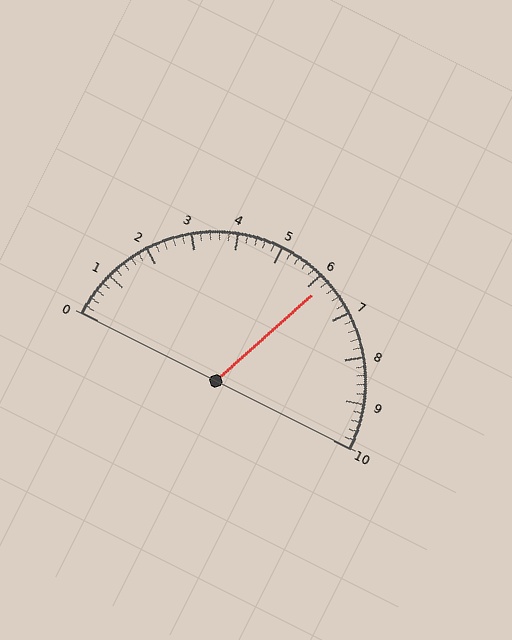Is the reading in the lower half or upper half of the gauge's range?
The reading is in the upper half of the range (0 to 10).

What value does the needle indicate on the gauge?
The needle indicates approximately 6.2.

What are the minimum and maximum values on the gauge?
The gauge ranges from 0 to 10.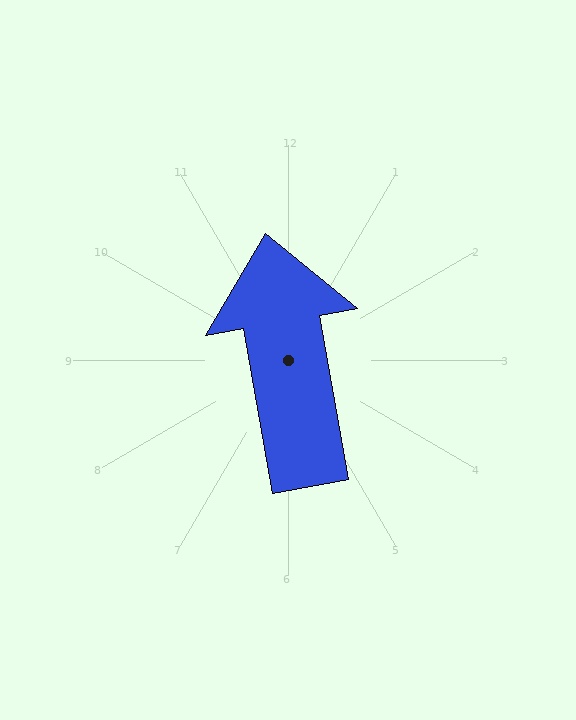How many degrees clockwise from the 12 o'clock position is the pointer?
Approximately 350 degrees.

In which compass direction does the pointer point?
North.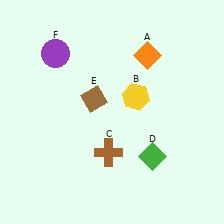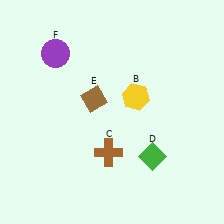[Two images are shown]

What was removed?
The orange diamond (A) was removed in Image 2.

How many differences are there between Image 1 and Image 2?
There is 1 difference between the two images.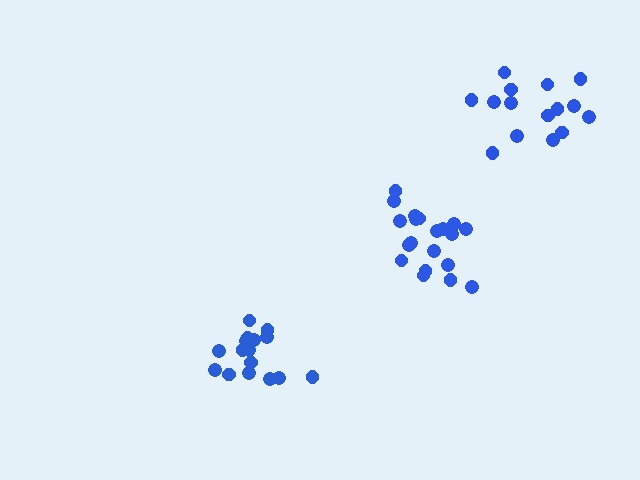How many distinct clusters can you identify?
There are 3 distinct clusters.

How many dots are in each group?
Group 1: 20 dots, Group 2: 17 dots, Group 3: 15 dots (52 total).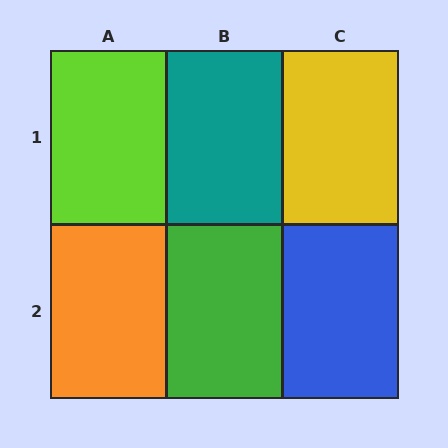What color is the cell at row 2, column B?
Green.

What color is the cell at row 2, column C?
Blue.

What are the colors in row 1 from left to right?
Lime, teal, yellow.